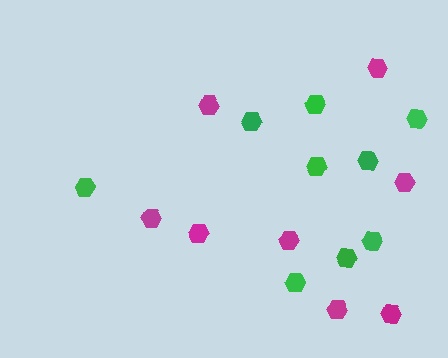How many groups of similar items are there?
There are 2 groups: one group of green hexagons (9) and one group of magenta hexagons (8).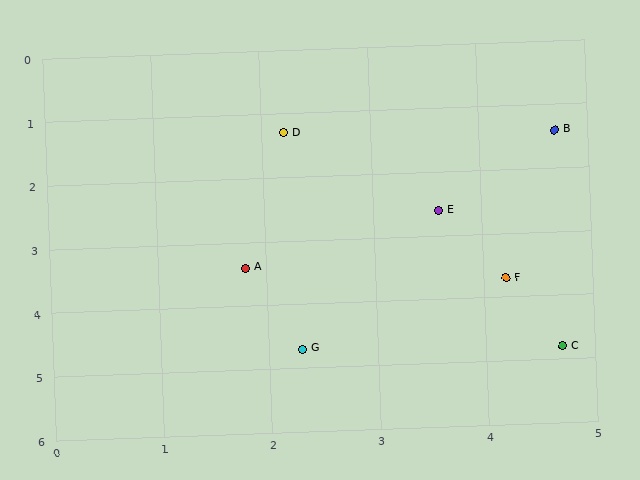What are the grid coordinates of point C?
Point C is at approximately (4.7, 4.8).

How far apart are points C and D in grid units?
Points C and D are about 4.3 grid units apart.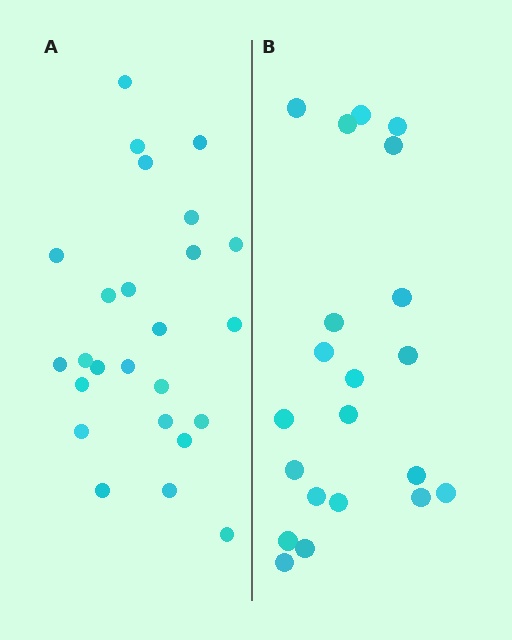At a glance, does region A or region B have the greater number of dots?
Region A (the left region) has more dots.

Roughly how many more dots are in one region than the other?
Region A has about 4 more dots than region B.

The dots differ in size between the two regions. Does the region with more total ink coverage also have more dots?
No. Region B has more total ink coverage because its dots are larger, but region A actually contains more individual dots. Total area can be misleading — the number of items is what matters here.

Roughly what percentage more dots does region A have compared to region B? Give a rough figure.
About 20% more.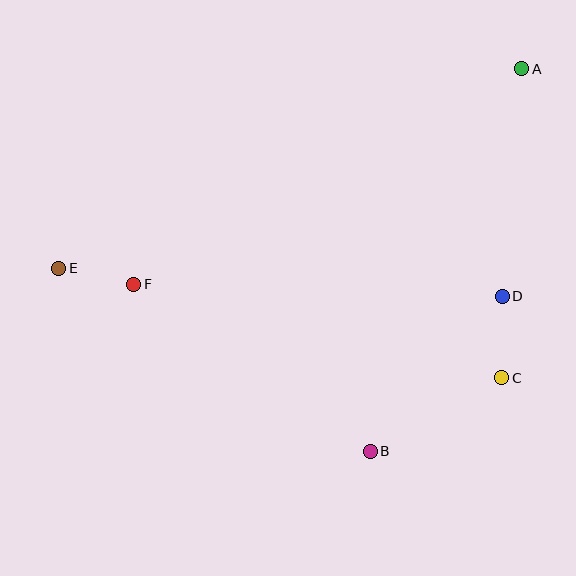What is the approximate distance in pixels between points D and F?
The distance between D and F is approximately 369 pixels.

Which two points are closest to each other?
Points E and F are closest to each other.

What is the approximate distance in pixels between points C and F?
The distance between C and F is approximately 380 pixels.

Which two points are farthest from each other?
Points A and E are farthest from each other.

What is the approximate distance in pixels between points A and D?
The distance between A and D is approximately 228 pixels.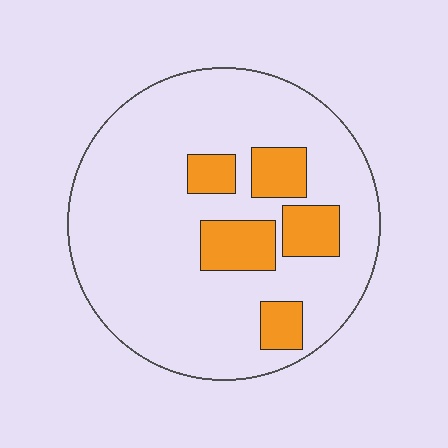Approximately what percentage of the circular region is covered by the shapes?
Approximately 20%.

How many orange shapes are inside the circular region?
5.